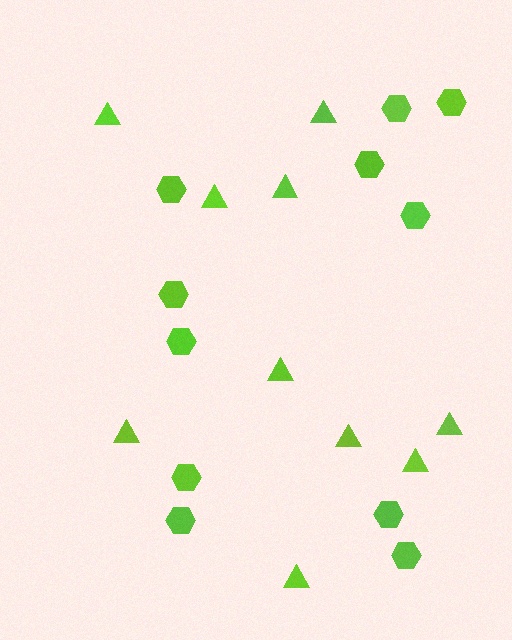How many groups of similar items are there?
There are 2 groups: one group of hexagons (11) and one group of triangles (10).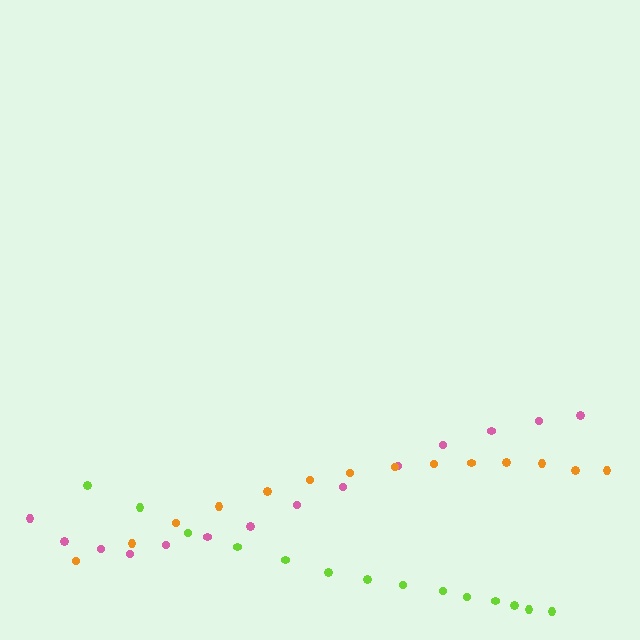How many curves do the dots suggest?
There are 3 distinct paths.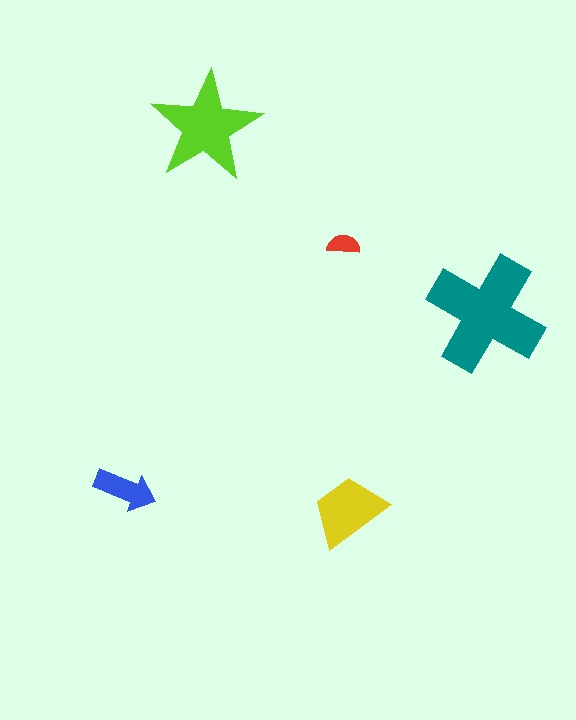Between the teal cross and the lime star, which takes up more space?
The teal cross.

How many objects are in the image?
There are 5 objects in the image.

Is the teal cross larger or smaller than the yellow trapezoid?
Larger.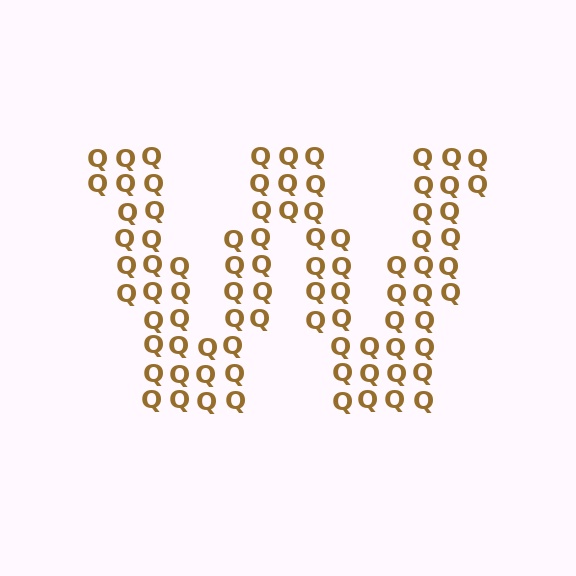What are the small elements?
The small elements are letter Q's.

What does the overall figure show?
The overall figure shows the letter W.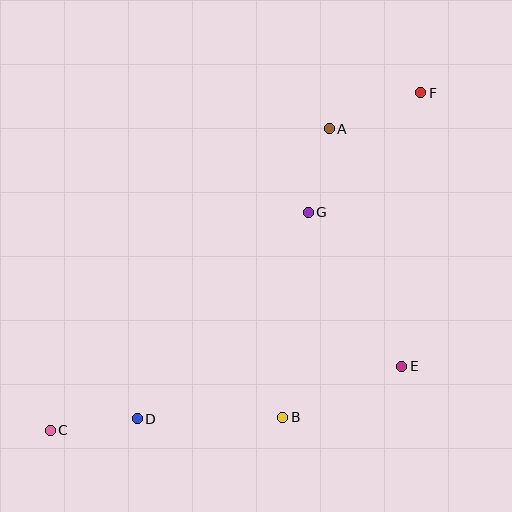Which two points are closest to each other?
Points A and G are closest to each other.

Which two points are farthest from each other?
Points C and F are farthest from each other.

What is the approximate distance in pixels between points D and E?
The distance between D and E is approximately 269 pixels.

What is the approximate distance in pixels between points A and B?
The distance between A and B is approximately 293 pixels.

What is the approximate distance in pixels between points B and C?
The distance between B and C is approximately 233 pixels.